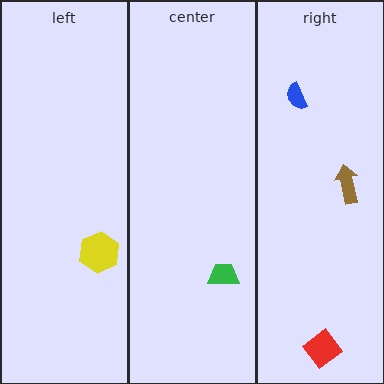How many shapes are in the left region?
1.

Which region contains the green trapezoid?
The center region.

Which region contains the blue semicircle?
The right region.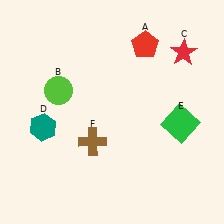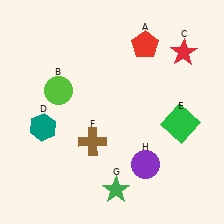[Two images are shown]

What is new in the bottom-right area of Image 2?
A purple circle (H) was added in the bottom-right area of Image 2.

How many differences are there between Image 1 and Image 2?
There are 2 differences between the two images.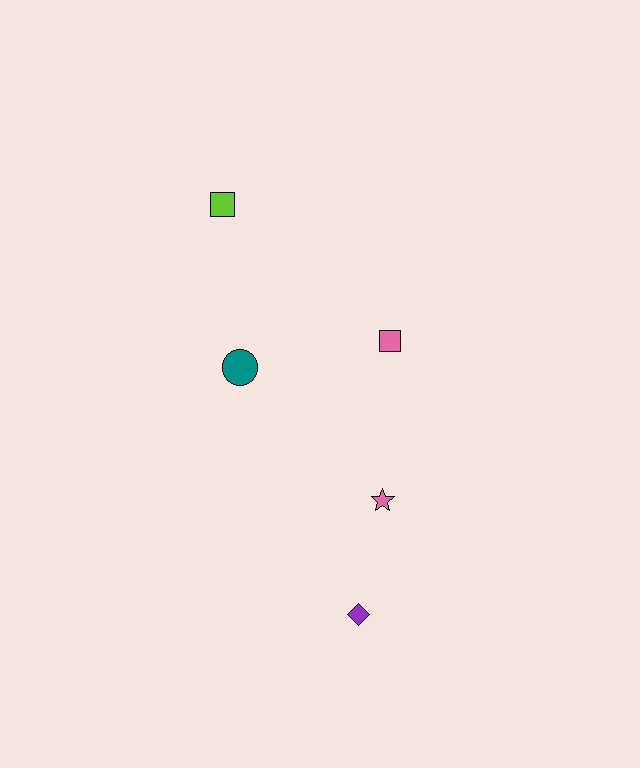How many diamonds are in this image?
There is 1 diamond.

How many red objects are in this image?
There are no red objects.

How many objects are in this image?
There are 5 objects.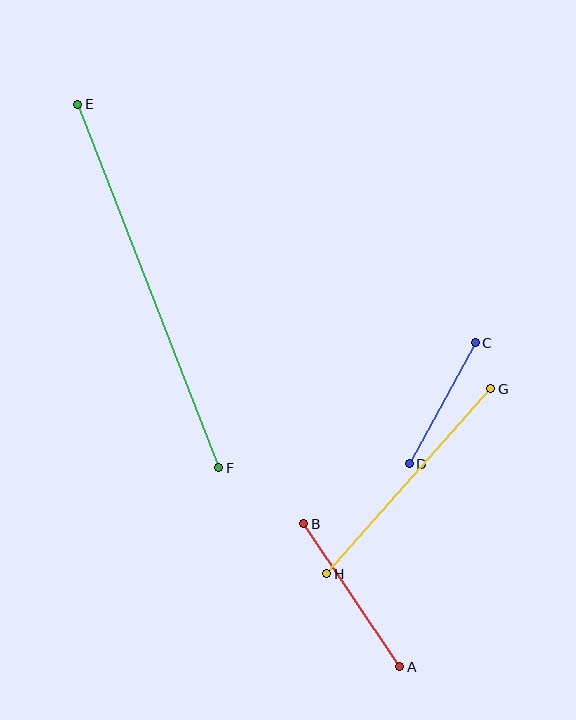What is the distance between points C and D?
The distance is approximately 138 pixels.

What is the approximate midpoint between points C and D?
The midpoint is at approximately (442, 403) pixels.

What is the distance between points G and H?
The distance is approximately 247 pixels.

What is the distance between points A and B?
The distance is approximately 172 pixels.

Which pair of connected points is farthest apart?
Points E and F are farthest apart.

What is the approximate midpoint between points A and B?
The midpoint is at approximately (352, 595) pixels.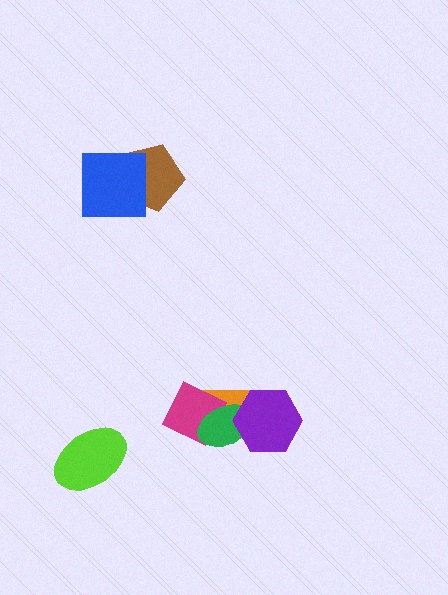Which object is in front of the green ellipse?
The purple hexagon is in front of the green ellipse.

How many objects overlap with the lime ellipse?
0 objects overlap with the lime ellipse.